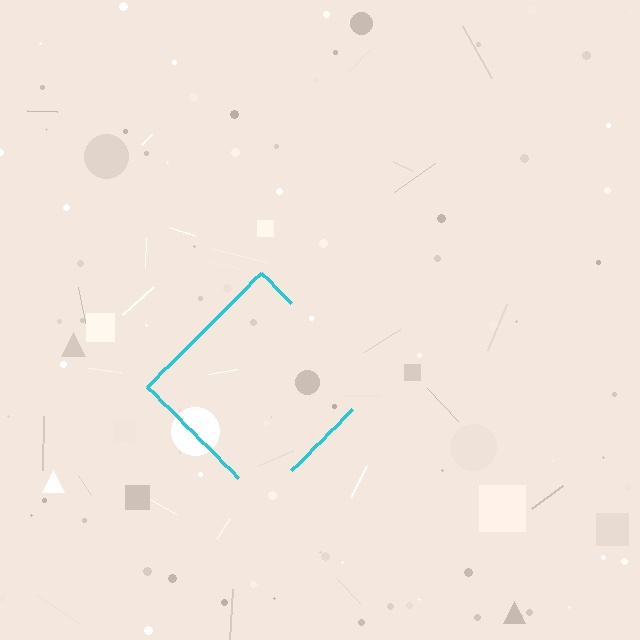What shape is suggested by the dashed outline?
The dashed outline suggests a diamond.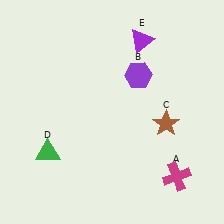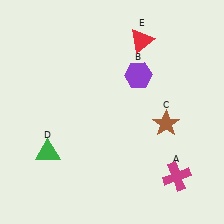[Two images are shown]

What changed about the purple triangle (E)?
In Image 1, E is purple. In Image 2, it changed to red.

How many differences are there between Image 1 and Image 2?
There is 1 difference between the two images.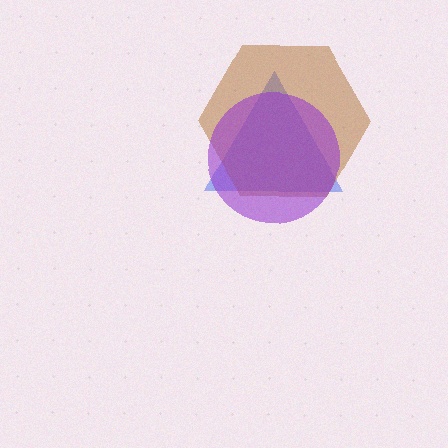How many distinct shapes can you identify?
There are 3 distinct shapes: a blue triangle, a brown hexagon, a purple circle.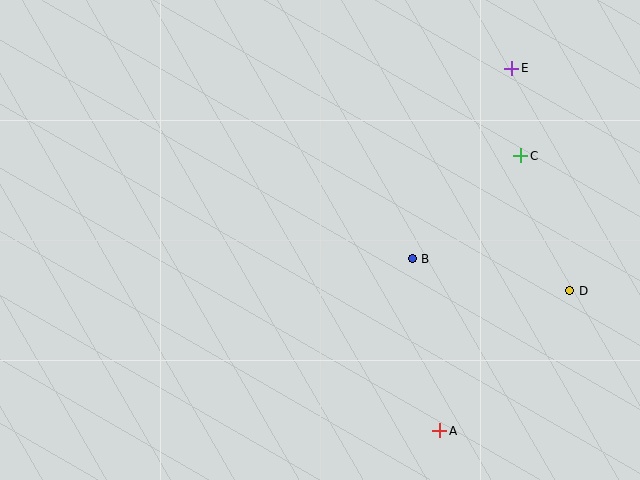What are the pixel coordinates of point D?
Point D is at (570, 291).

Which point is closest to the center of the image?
Point B at (412, 259) is closest to the center.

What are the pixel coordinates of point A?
Point A is at (440, 431).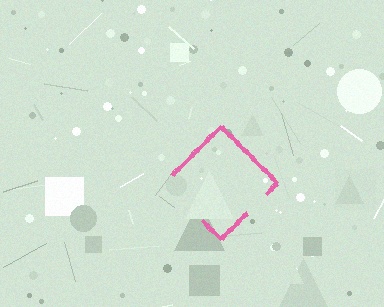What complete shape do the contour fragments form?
The contour fragments form a diamond.